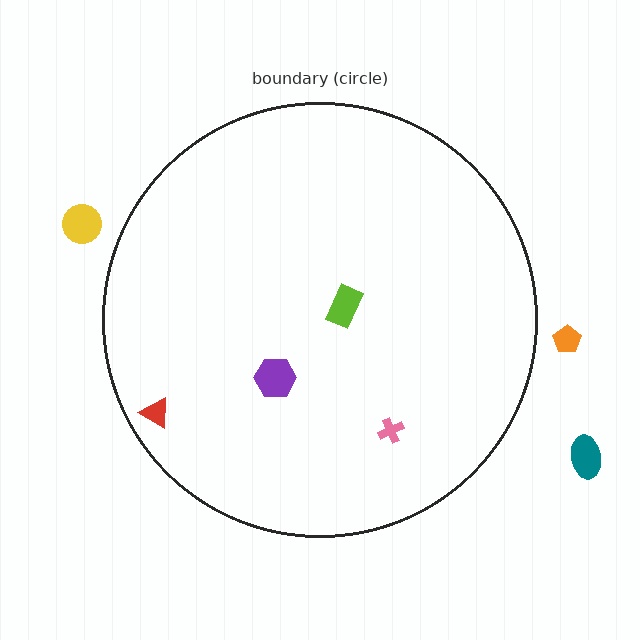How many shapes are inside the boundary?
4 inside, 3 outside.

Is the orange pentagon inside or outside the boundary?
Outside.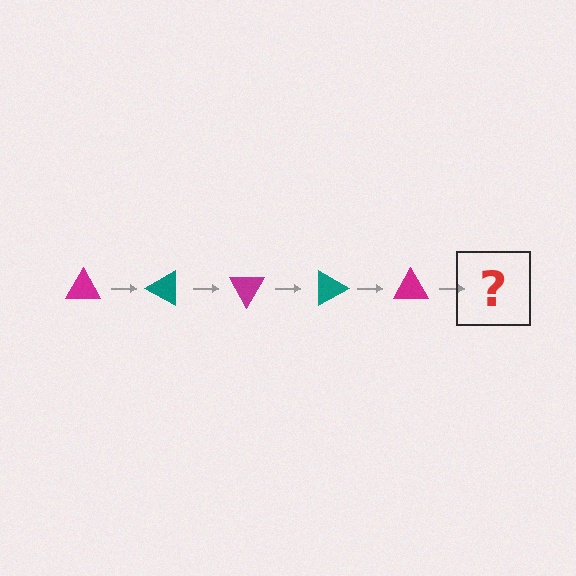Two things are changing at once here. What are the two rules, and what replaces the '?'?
The two rules are that it rotates 30 degrees each step and the color cycles through magenta and teal. The '?' should be a teal triangle, rotated 150 degrees from the start.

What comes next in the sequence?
The next element should be a teal triangle, rotated 150 degrees from the start.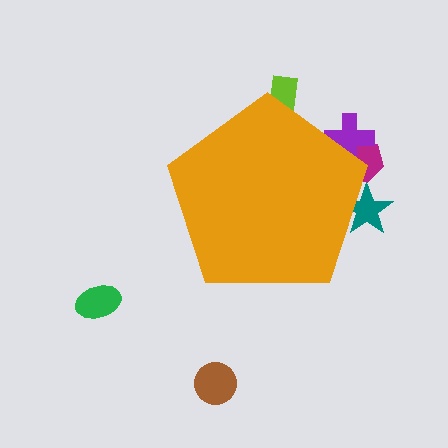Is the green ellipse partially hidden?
No, the green ellipse is fully visible.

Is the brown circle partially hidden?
No, the brown circle is fully visible.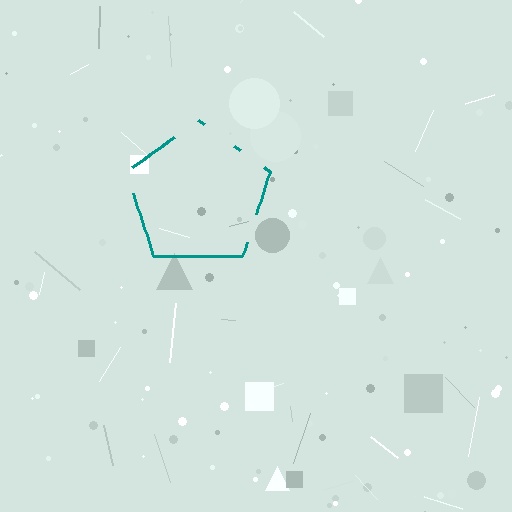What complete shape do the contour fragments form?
The contour fragments form a pentagon.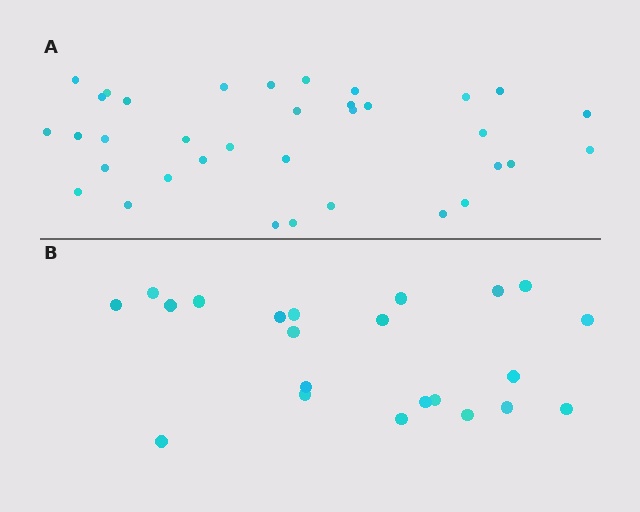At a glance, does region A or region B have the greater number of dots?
Region A (the top region) has more dots.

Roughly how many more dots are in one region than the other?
Region A has approximately 15 more dots than region B.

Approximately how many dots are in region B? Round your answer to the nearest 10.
About 20 dots. (The exact count is 22, which rounds to 20.)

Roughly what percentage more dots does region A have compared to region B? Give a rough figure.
About 60% more.